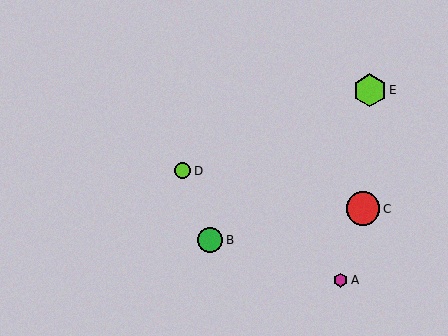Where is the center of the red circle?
The center of the red circle is at (363, 209).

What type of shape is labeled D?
Shape D is a lime circle.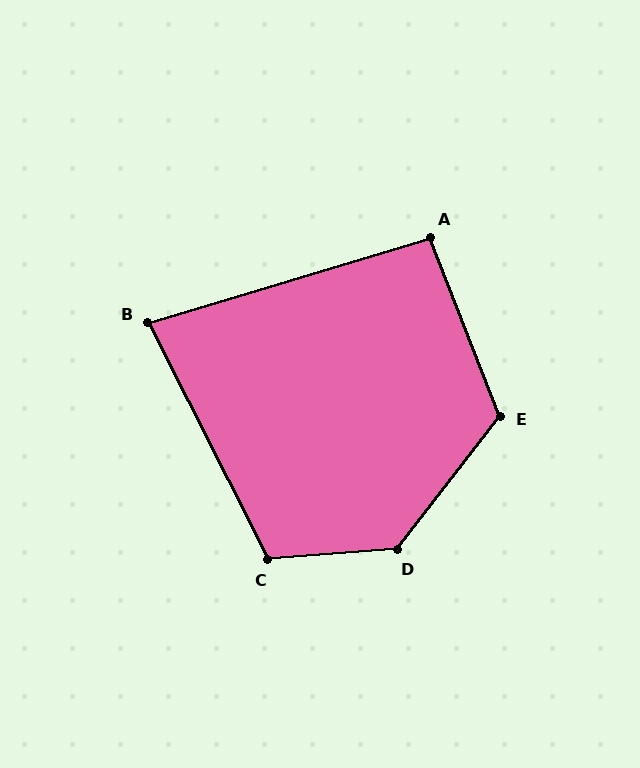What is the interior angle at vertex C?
Approximately 113 degrees (obtuse).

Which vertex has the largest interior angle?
D, at approximately 132 degrees.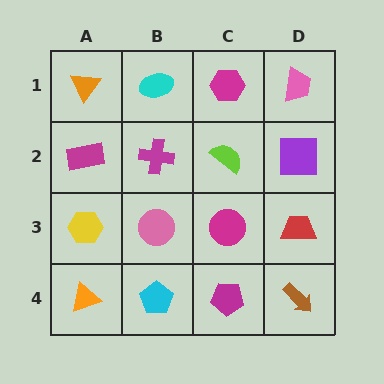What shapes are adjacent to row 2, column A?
An orange triangle (row 1, column A), a yellow hexagon (row 3, column A), a magenta cross (row 2, column B).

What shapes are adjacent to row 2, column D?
A pink trapezoid (row 1, column D), a red trapezoid (row 3, column D), a lime semicircle (row 2, column C).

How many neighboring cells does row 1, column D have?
2.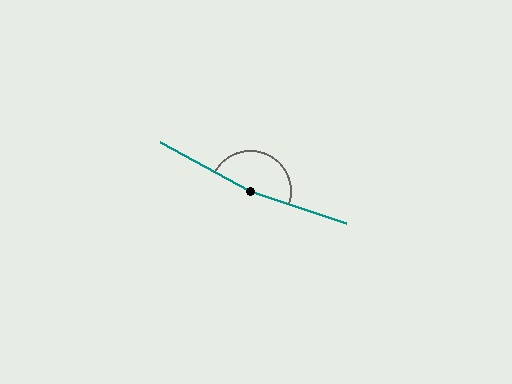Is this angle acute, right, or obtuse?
It is obtuse.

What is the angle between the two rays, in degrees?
Approximately 169 degrees.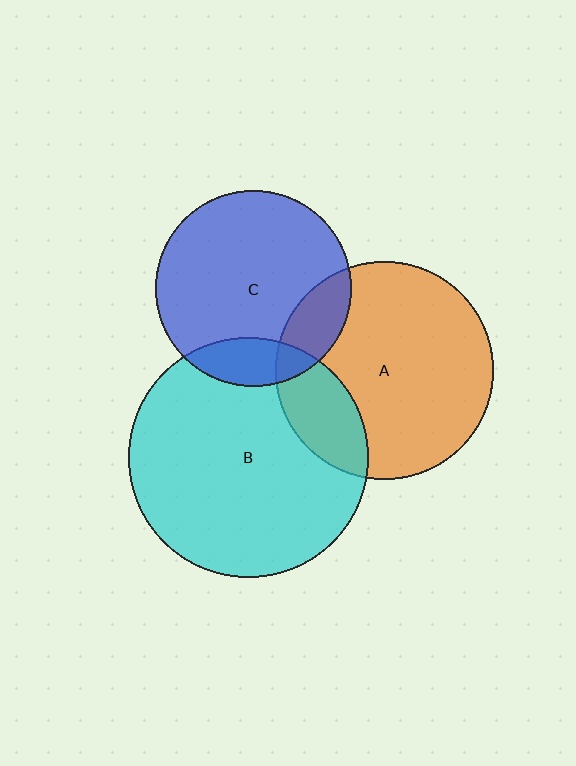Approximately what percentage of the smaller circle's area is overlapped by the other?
Approximately 20%.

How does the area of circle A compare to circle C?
Approximately 1.2 times.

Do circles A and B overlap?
Yes.